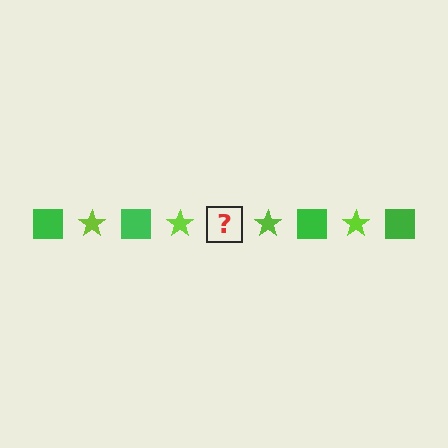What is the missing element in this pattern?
The missing element is a green square.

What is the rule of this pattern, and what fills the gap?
The rule is that the pattern alternates between green square and lime star. The gap should be filled with a green square.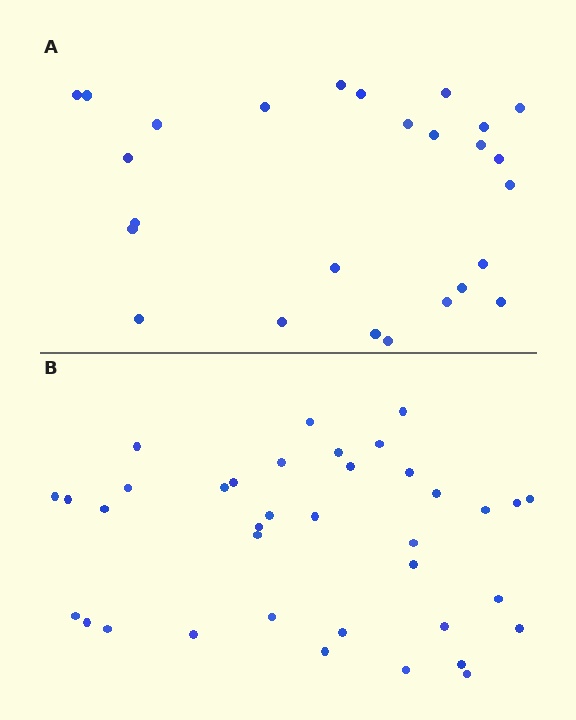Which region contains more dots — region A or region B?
Region B (the bottom region) has more dots.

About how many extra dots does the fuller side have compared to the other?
Region B has roughly 12 or so more dots than region A.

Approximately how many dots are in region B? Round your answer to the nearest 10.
About 40 dots. (The exact count is 37, which rounds to 40.)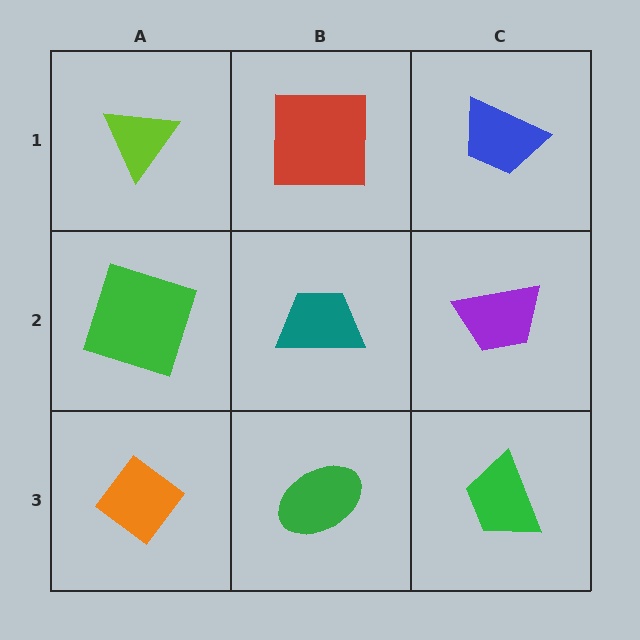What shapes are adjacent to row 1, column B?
A teal trapezoid (row 2, column B), a lime triangle (row 1, column A), a blue trapezoid (row 1, column C).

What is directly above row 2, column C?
A blue trapezoid.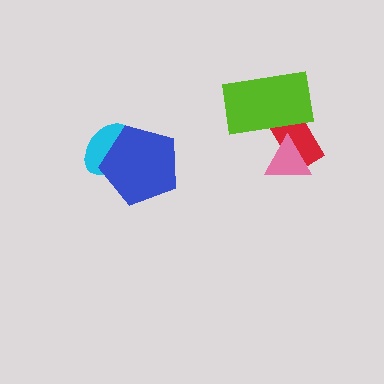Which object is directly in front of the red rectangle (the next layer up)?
The pink triangle is directly in front of the red rectangle.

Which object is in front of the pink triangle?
The lime rectangle is in front of the pink triangle.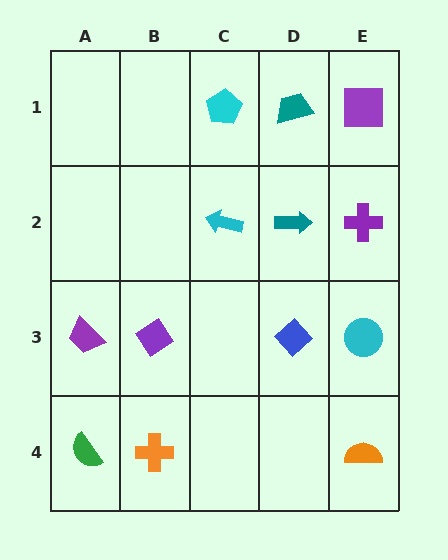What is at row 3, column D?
A blue diamond.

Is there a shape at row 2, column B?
No, that cell is empty.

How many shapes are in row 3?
4 shapes.